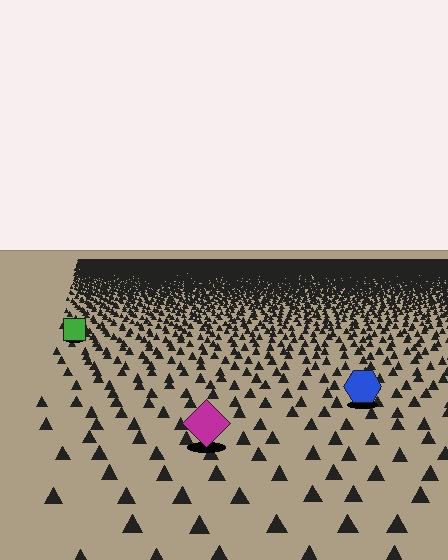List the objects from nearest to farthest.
From nearest to farthest: the magenta diamond, the blue hexagon, the green square.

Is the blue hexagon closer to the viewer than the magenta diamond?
No. The magenta diamond is closer — you can tell from the texture gradient: the ground texture is coarser near it.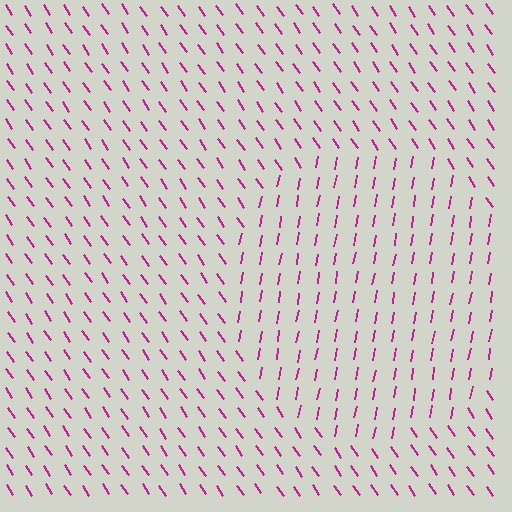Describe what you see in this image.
The image is filled with small magenta line segments. A circle region in the image has lines oriented differently from the surrounding lines, creating a visible texture boundary.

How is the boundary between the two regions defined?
The boundary is defined purely by a change in line orientation (approximately 45 degrees difference). All lines are the same color and thickness.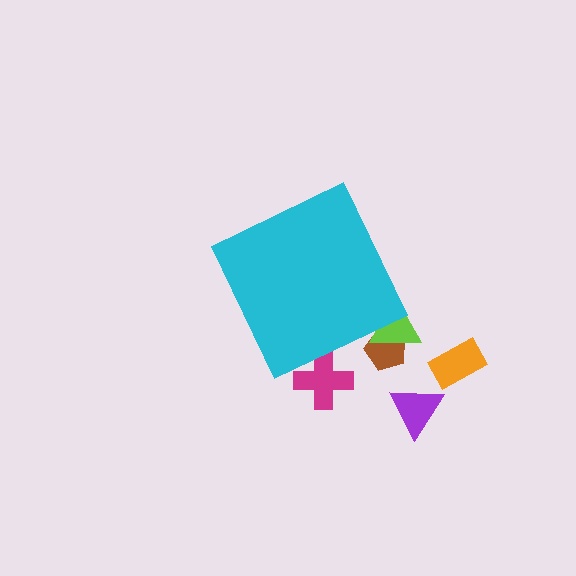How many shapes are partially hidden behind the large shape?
3 shapes are partially hidden.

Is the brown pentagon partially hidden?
Yes, the brown pentagon is partially hidden behind the cyan diamond.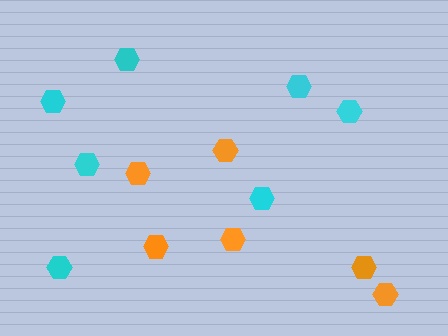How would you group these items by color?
There are 2 groups: one group of orange hexagons (6) and one group of cyan hexagons (7).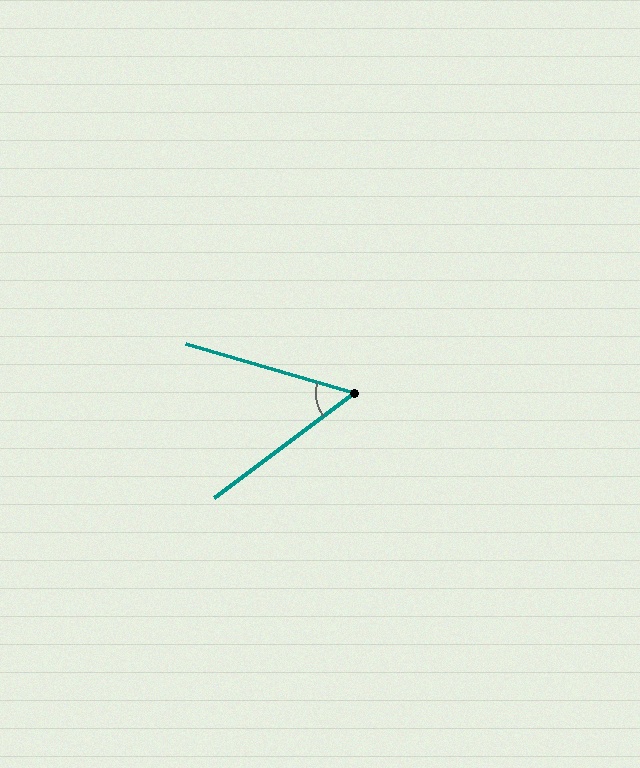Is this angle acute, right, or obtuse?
It is acute.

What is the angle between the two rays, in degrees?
Approximately 53 degrees.